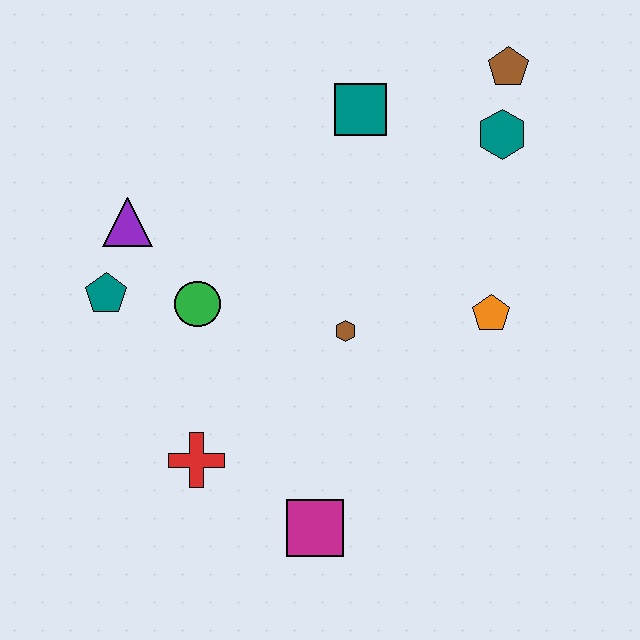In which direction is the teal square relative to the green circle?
The teal square is above the green circle.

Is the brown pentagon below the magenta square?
No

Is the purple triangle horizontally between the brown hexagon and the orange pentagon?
No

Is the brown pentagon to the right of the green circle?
Yes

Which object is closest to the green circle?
The teal pentagon is closest to the green circle.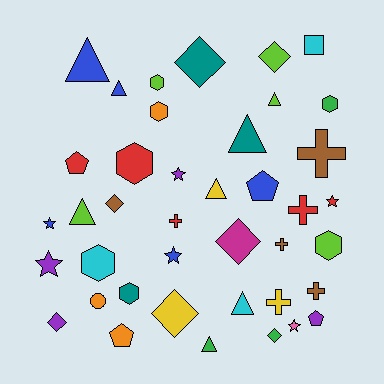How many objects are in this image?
There are 40 objects.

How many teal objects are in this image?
There are 3 teal objects.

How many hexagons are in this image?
There are 7 hexagons.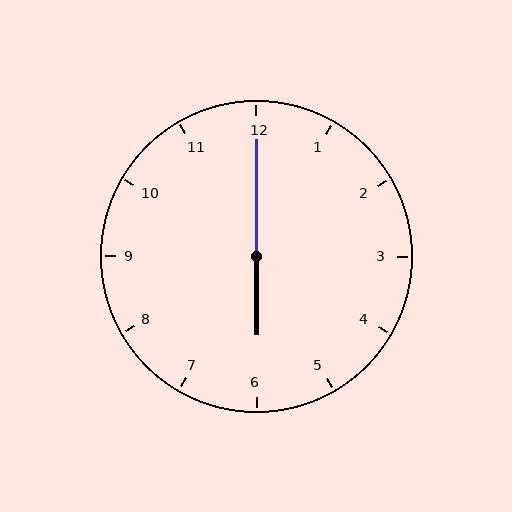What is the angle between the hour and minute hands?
Approximately 180 degrees.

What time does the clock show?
6:00.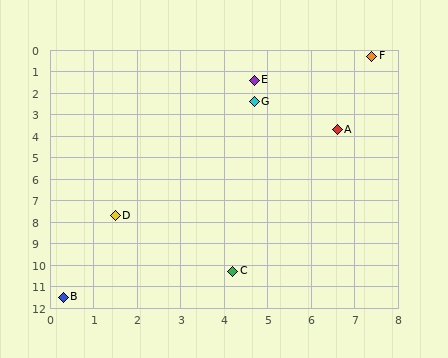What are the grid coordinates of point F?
Point F is at approximately (7.4, 0.3).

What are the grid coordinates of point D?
Point D is at approximately (1.5, 7.7).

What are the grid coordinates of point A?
Point A is at approximately (6.6, 3.7).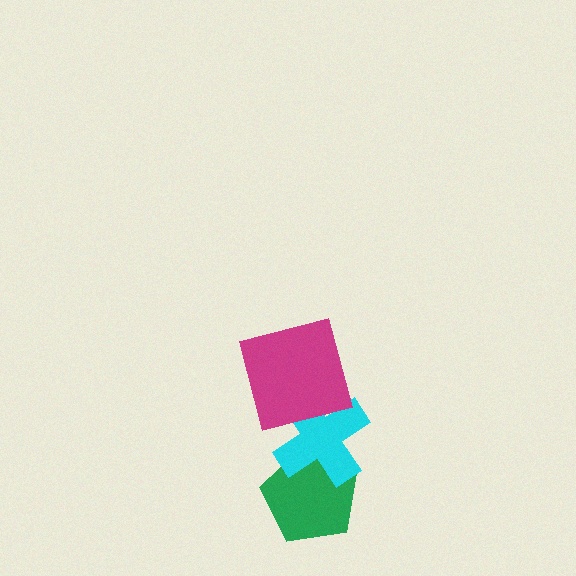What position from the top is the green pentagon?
The green pentagon is 3rd from the top.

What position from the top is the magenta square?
The magenta square is 1st from the top.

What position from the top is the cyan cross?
The cyan cross is 2nd from the top.